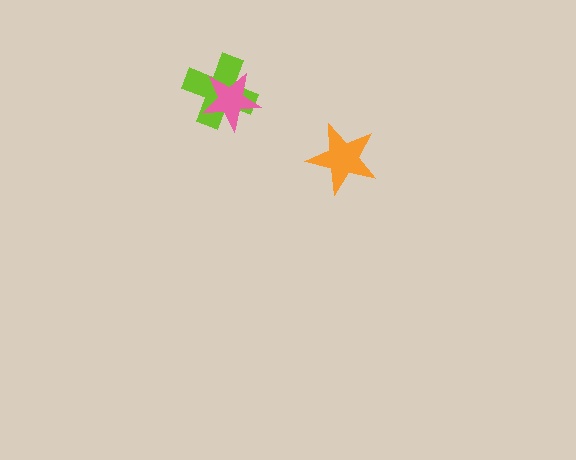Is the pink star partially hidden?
No, no other shape covers it.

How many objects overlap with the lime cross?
1 object overlaps with the lime cross.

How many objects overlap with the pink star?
1 object overlaps with the pink star.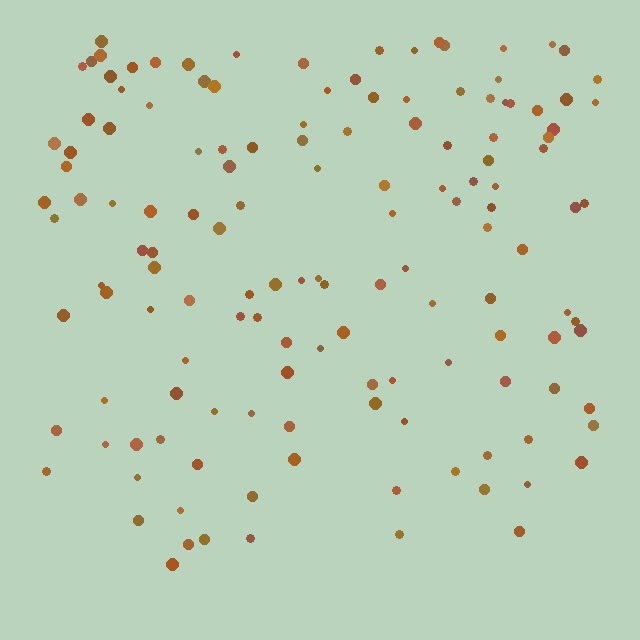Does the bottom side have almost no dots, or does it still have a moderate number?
Still a moderate number, just noticeably fewer than the top.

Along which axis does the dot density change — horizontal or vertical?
Vertical.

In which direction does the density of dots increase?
From bottom to top, with the top side densest.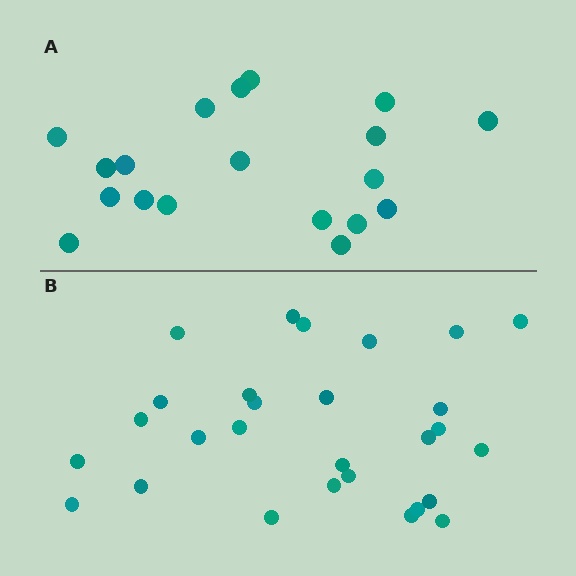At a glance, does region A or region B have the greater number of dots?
Region B (the bottom region) has more dots.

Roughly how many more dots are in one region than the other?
Region B has roughly 8 or so more dots than region A.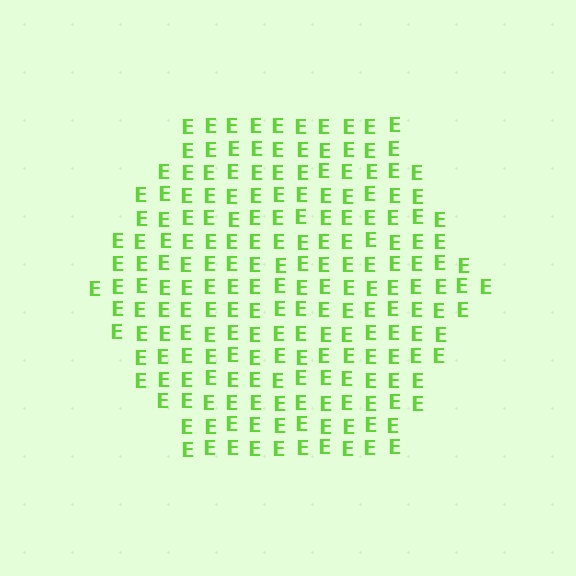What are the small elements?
The small elements are letter E's.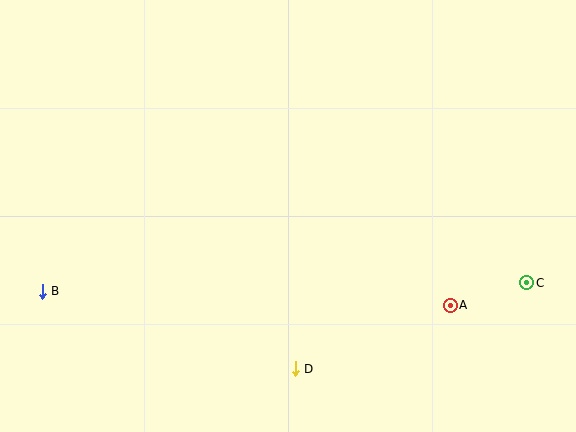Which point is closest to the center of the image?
Point D at (295, 369) is closest to the center.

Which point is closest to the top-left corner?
Point B is closest to the top-left corner.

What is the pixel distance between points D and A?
The distance between D and A is 168 pixels.